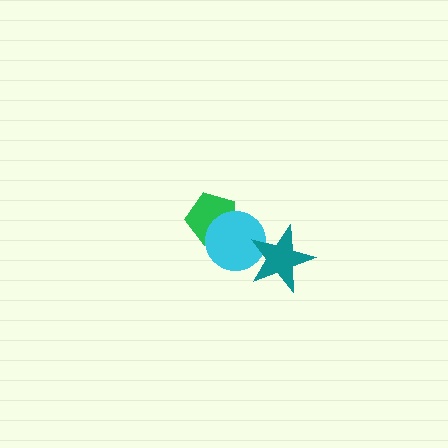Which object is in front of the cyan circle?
The teal star is in front of the cyan circle.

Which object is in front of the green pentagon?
The cyan circle is in front of the green pentagon.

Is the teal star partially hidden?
No, no other shape covers it.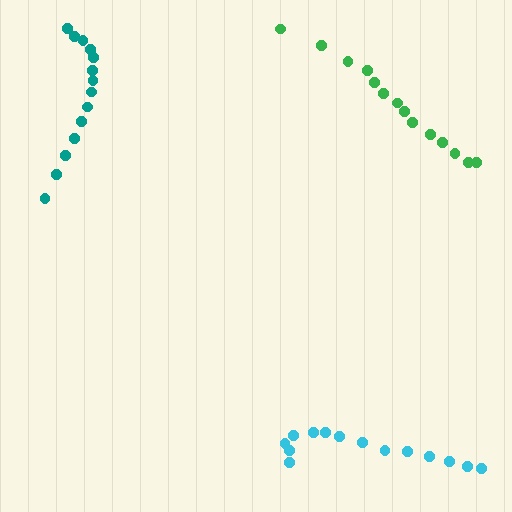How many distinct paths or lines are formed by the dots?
There are 3 distinct paths.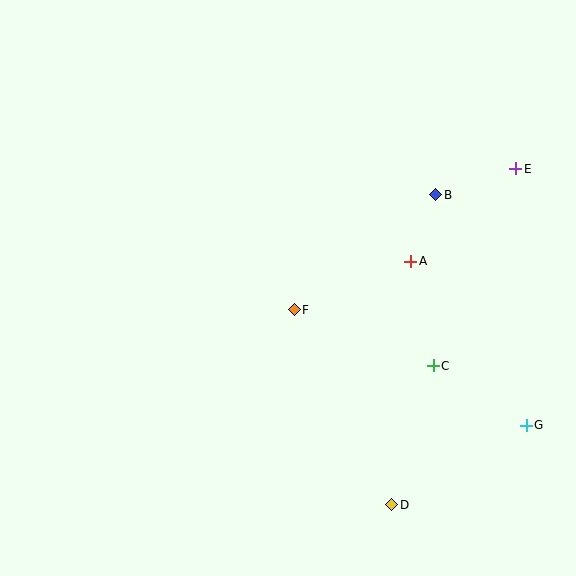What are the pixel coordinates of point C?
Point C is at (433, 366).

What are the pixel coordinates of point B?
Point B is at (436, 195).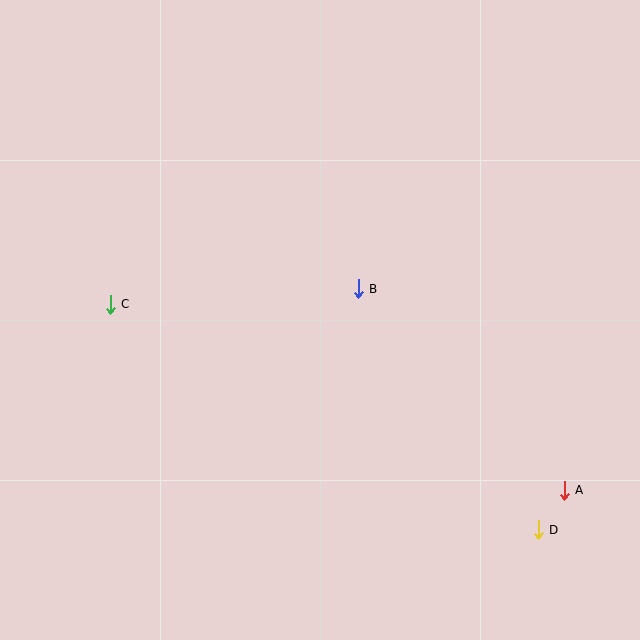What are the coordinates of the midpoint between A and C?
The midpoint between A and C is at (337, 397).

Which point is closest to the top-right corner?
Point B is closest to the top-right corner.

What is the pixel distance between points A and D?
The distance between A and D is 47 pixels.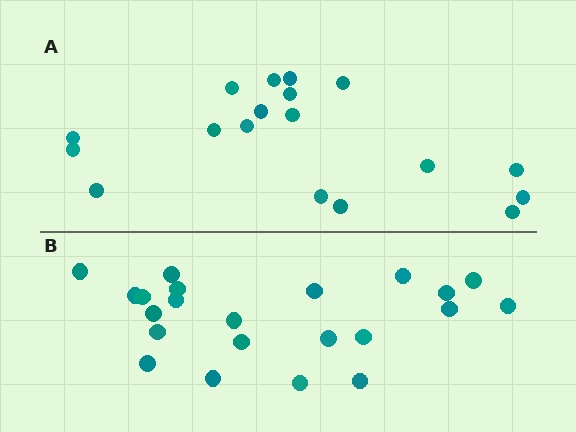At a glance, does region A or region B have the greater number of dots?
Region B (the bottom region) has more dots.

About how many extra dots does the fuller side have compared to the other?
Region B has about 4 more dots than region A.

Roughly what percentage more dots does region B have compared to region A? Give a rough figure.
About 20% more.